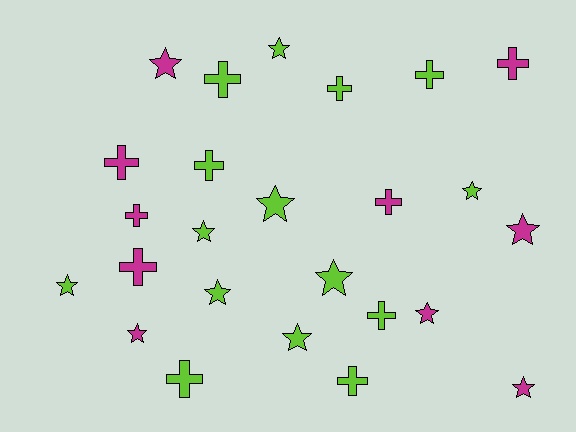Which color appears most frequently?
Lime, with 15 objects.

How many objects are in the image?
There are 25 objects.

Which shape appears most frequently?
Star, with 13 objects.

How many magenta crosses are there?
There are 5 magenta crosses.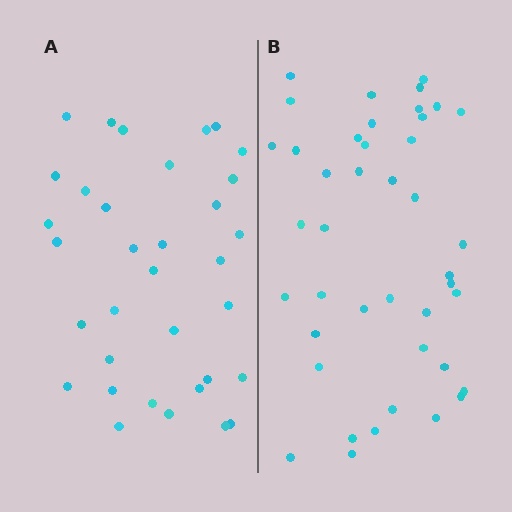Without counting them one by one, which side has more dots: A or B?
Region B (the right region) has more dots.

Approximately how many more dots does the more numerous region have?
Region B has roughly 8 or so more dots than region A.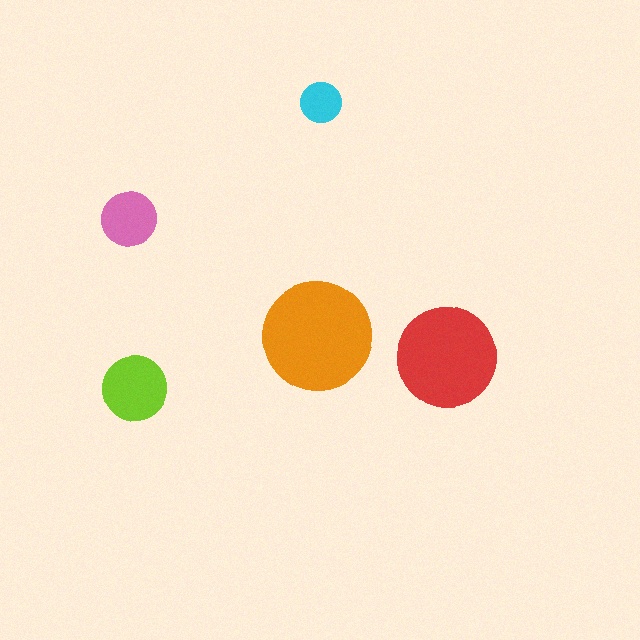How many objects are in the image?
There are 5 objects in the image.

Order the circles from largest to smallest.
the orange one, the red one, the lime one, the pink one, the cyan one.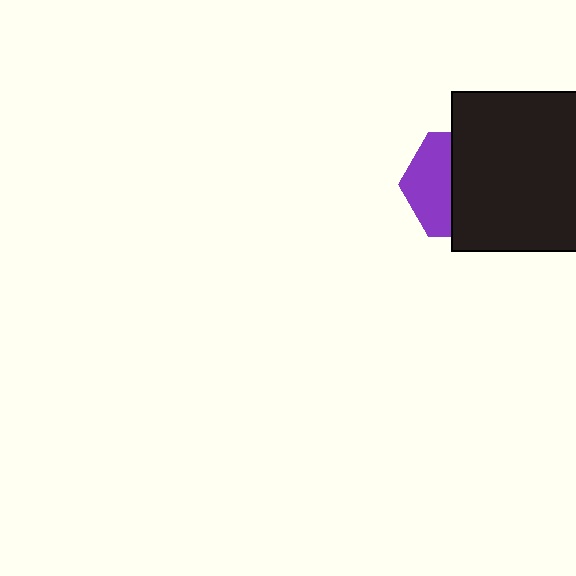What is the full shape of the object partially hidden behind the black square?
The partially hidden object is a purple hexagon.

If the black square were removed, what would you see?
You would see the complete purple hexagon.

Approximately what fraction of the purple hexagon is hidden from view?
Roughly 58% of the purple hexagon is hidden behind the black square.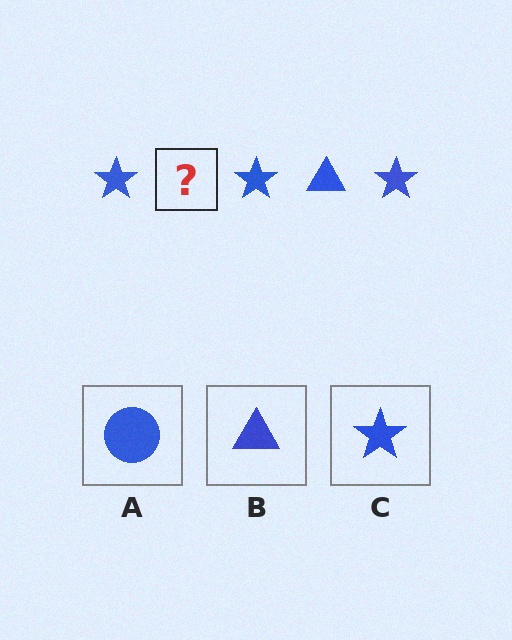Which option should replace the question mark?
Option B.